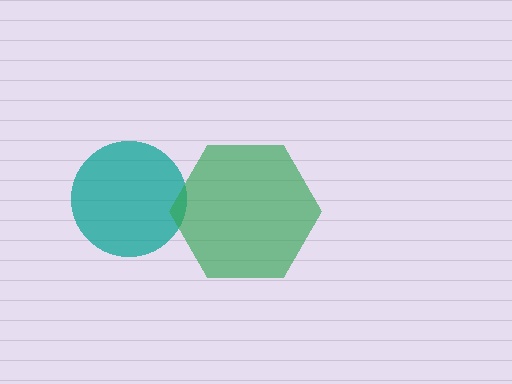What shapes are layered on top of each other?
The layered shapes are: a teal circle, a green hexagon.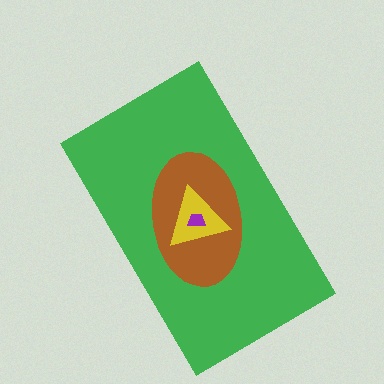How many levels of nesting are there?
4.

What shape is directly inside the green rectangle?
The brown ellipse.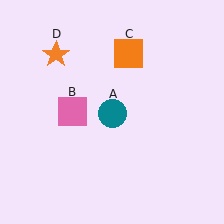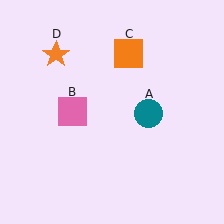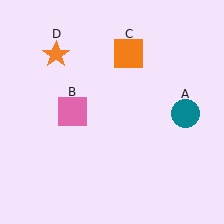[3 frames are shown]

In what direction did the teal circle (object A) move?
The teal circle (object A) moved right.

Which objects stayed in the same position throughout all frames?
Pink square (object B) and orange square (object C) and orange star (object D) remained stationary.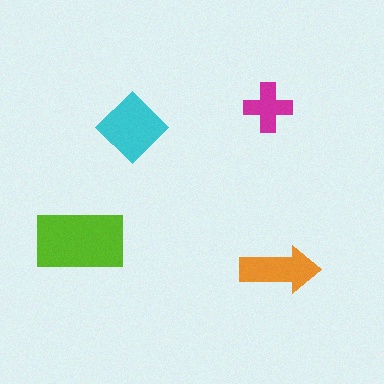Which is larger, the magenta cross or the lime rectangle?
The lime rectangle.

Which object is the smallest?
The magenta cross.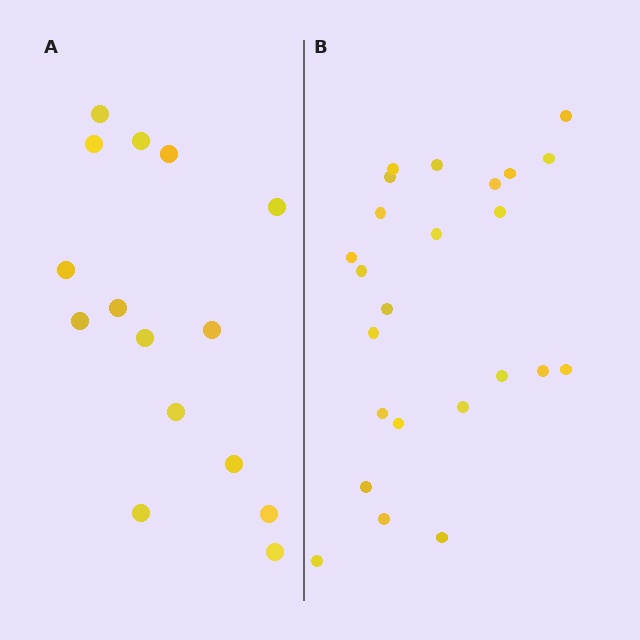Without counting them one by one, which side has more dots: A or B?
Region B (the right region) has more dots.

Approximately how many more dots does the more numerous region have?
Region B has roughly 8 or so more dots than region A.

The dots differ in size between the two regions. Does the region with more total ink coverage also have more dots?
No. Region A has more total ink coverage because its dots are larger, but region B actually contains more individual dots. Total area can be misleading — the number of items is what matters here.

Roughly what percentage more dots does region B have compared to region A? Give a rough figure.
About 60% more.